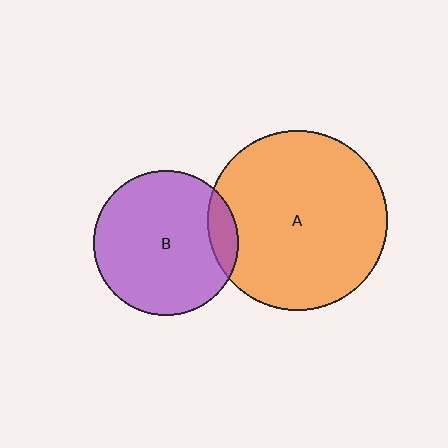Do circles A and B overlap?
Yes.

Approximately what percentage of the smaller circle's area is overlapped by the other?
Approximately 10%.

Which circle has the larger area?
Circle A (orange).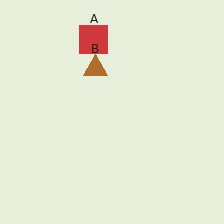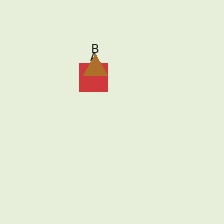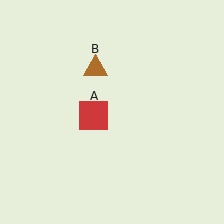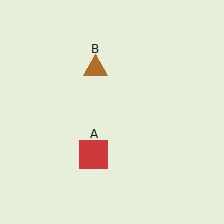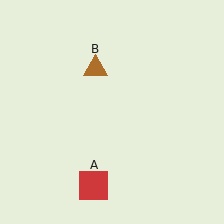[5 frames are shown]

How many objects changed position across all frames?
1 object changed position: red square (object A).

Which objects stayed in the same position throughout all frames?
Brown triangle (object B) remained stationary.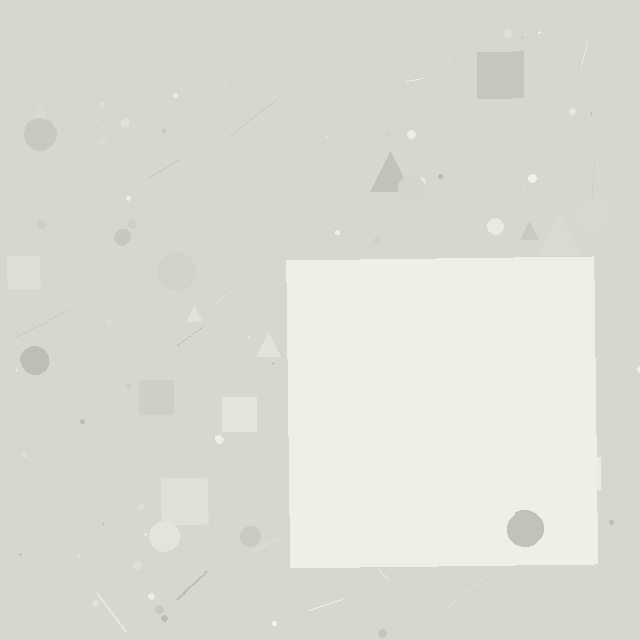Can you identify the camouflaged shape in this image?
The camouflaged shape is a square.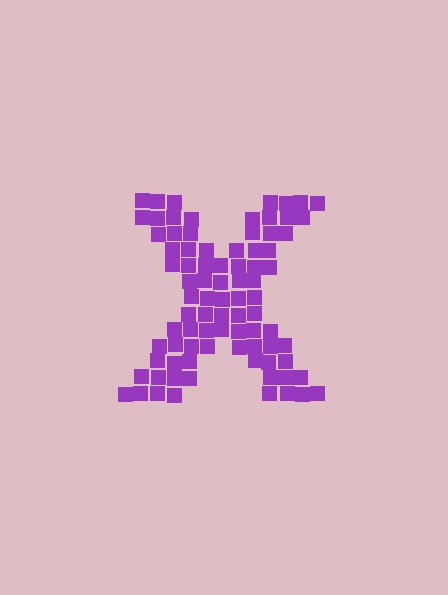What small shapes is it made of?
It is made of small squares.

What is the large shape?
The large shape is the letter X.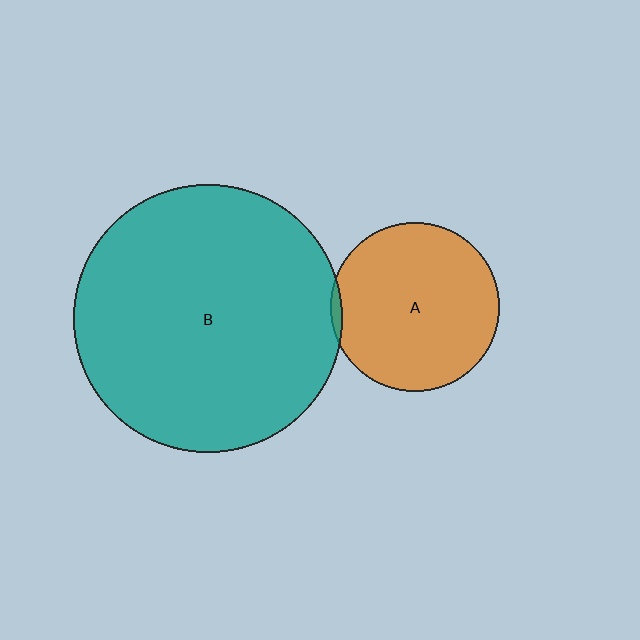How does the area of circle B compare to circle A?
Approximately 2.5 times.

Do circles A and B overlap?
Yes.